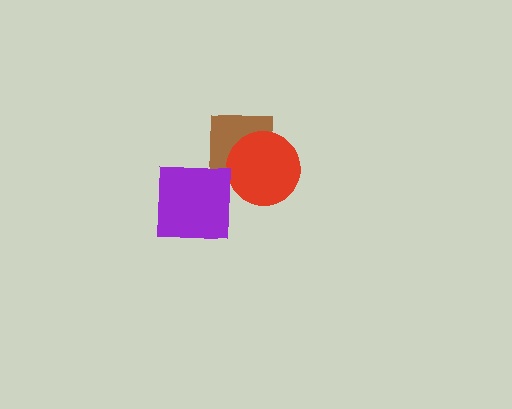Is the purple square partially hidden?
No, no other shape covers it.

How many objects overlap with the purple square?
0 objects overlap with the purple square.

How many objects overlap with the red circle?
1 object overlaps with the red circle.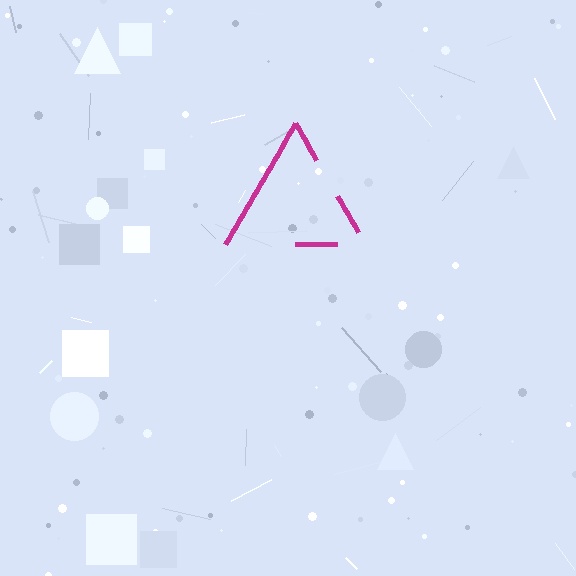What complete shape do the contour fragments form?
The contour fragments form a triangle.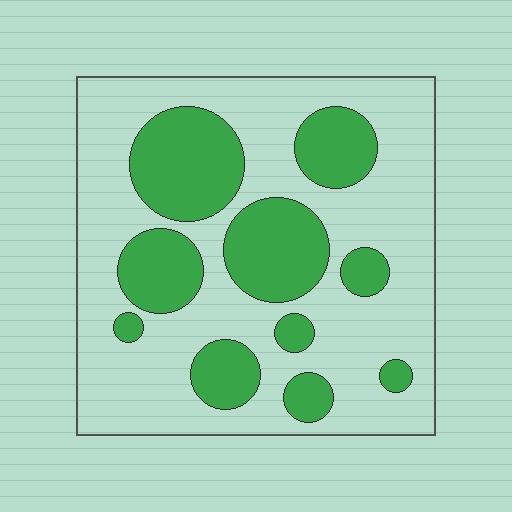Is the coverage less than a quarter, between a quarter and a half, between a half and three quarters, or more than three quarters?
Between a quarter and a half.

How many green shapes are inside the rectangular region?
10.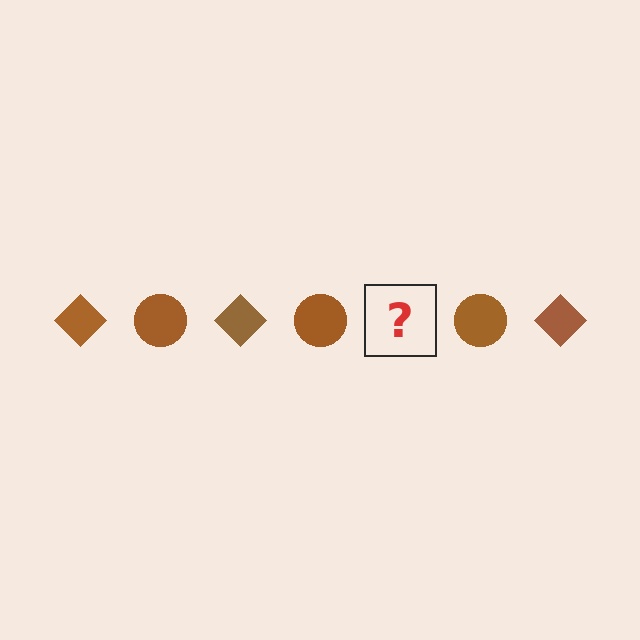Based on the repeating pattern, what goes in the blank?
The blank should be a brown diamond.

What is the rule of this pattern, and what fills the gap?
The rule is that the pattern cycles through diamond, circle shapes in brown. The gap should be filled with a brown diamond.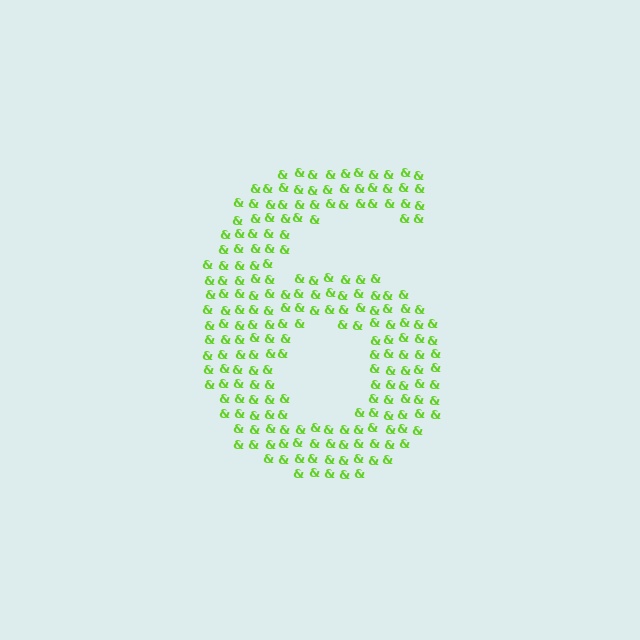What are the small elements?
The small elements are ampersands.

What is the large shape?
The large shape is the digit 6.